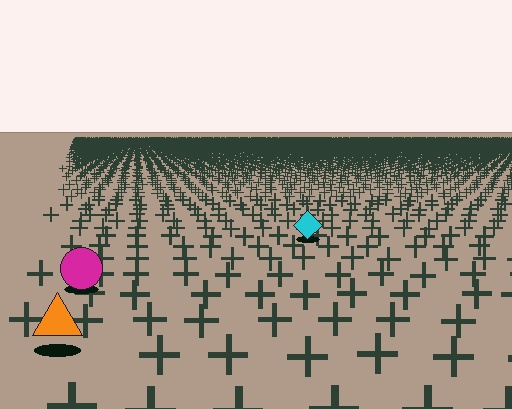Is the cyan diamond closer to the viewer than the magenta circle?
No. The magenta circle is closer — you can tell from the texture gradient: the ground texture is coarser near it.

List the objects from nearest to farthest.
From nearest to farthest: the orange triangle, the magenta circle, the cyan diamond.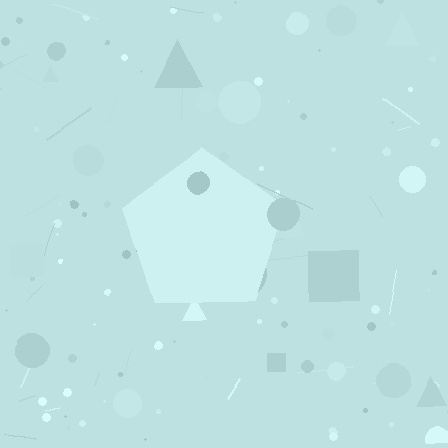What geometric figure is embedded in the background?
A pentagon is embedded in the background.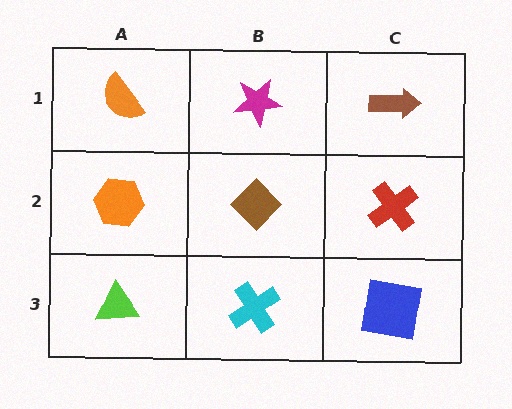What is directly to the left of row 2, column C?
A brown diamond.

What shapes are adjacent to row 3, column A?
An orange hexagon (row 2, column A), a cyan cross (row 3, column B).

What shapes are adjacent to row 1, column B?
A brown diamond (row 2, column B), an orange semicircle (row 1, column A), a brown arrow (row 1, column C).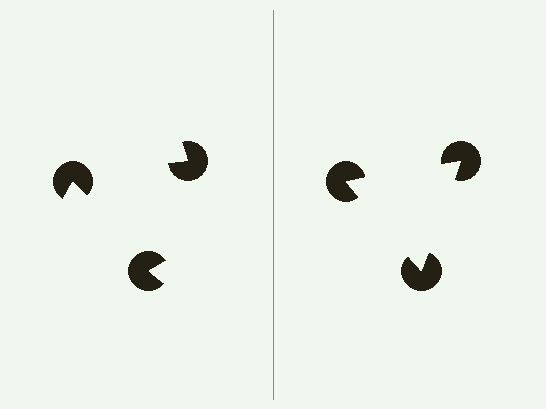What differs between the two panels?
The pac-man discs are positioned identically on both sides; only the wedge orientations differ. On the right they align to a triangle; on the left they are misaligned.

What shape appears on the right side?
An illusory triangle.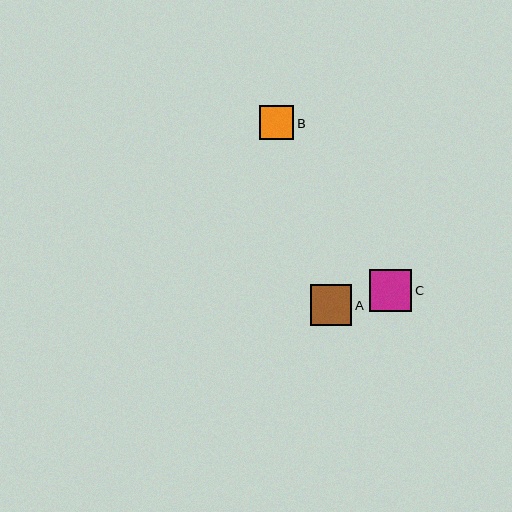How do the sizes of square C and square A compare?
Square C and square A are approximately the same size.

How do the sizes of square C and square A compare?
Square C and square A are approximately the same size.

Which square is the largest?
Square C is the largest with a size of approximately 42 pixels.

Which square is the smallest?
Square B is the smallest with a size of approximately 34 pixels.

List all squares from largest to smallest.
From largest to smallest: C, A, B.